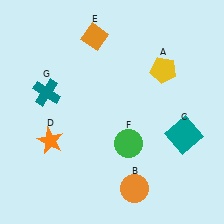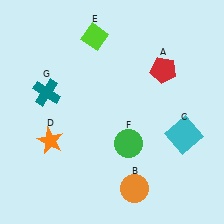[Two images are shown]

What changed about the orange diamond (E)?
In Image 1, E is orange. In Image 2, it changed to lime.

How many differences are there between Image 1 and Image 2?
There are 3 differences between the two images.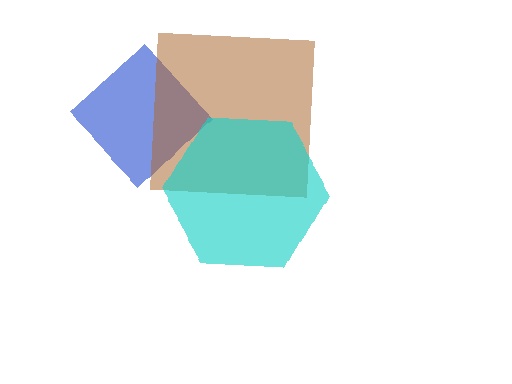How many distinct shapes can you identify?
There are 3 distinct shapes: a blue diamond, a brown square, a cyan hexagon.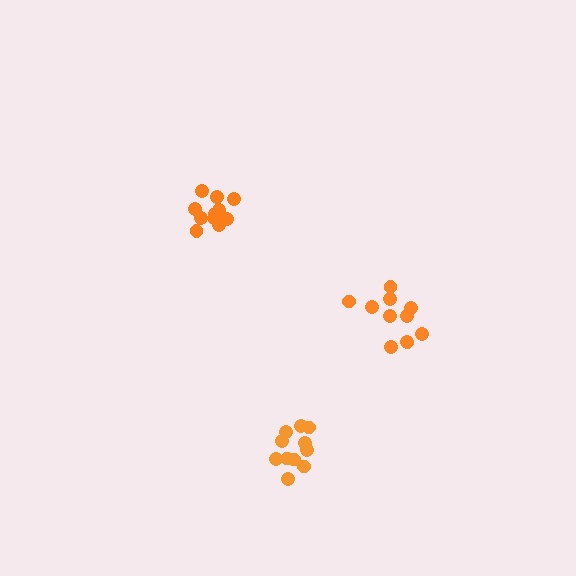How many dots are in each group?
Group 1: 11 dots, Group 2: 11 dots, Group 3: 11 dots (33 total).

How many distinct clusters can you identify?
There are 3 distinct clusters.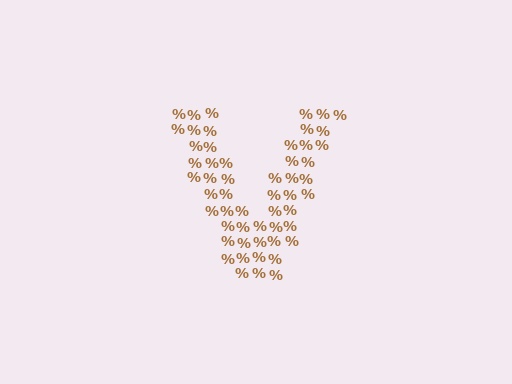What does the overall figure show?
The overall figure shows the letter V.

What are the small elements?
The small elements are percent signs.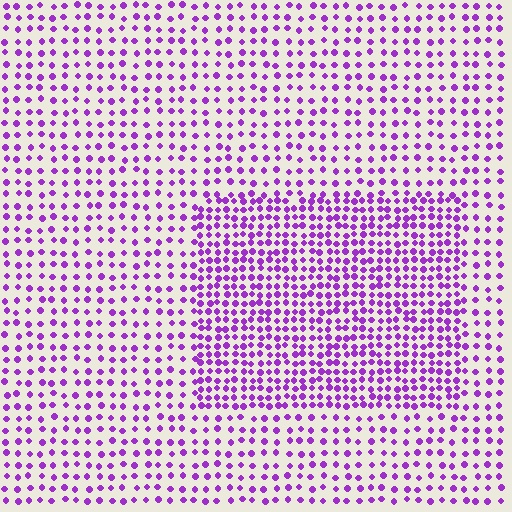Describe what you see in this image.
The image contains small purple elements arranged at two different densities. A rectangle-shaped region is visible where the elements are more densely packed than the surrounding area.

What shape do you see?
I see a rectangle.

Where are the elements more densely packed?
The elements are more densely packed inside the rectangle boundary.